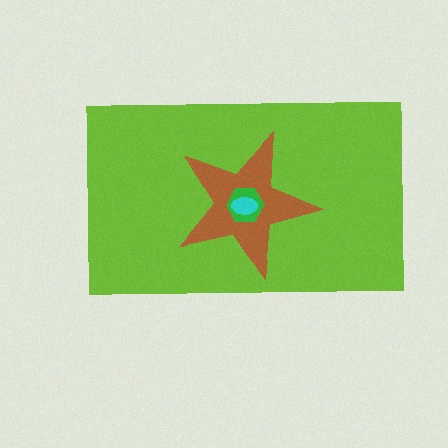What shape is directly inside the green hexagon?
The cyan ellipse.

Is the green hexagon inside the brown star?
Yes.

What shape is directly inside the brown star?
The green hexagon.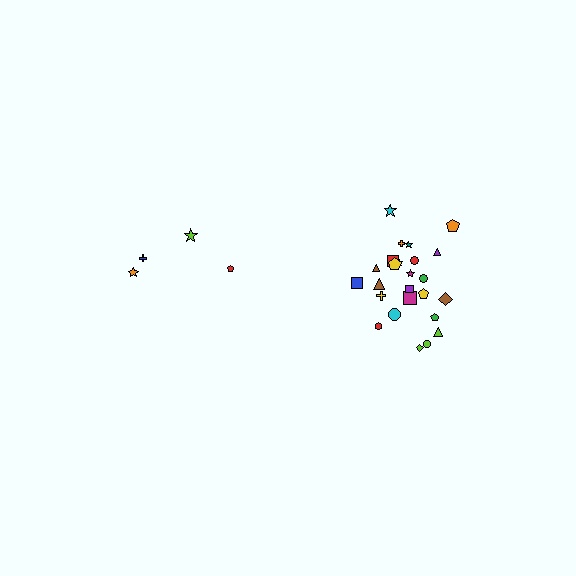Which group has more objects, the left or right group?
The right group.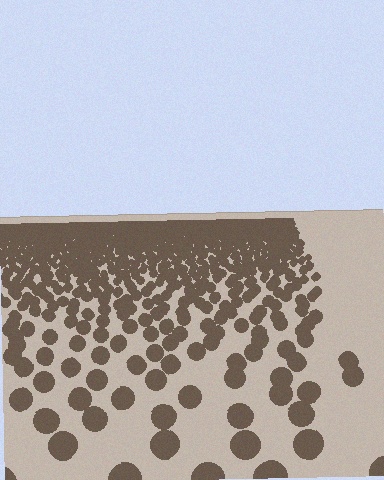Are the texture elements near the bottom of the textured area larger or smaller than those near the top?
Larger. Near the bottom, elements are closer to the viewer and appear at a bigger on-screen size.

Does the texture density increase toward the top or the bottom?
Density increases toward the top.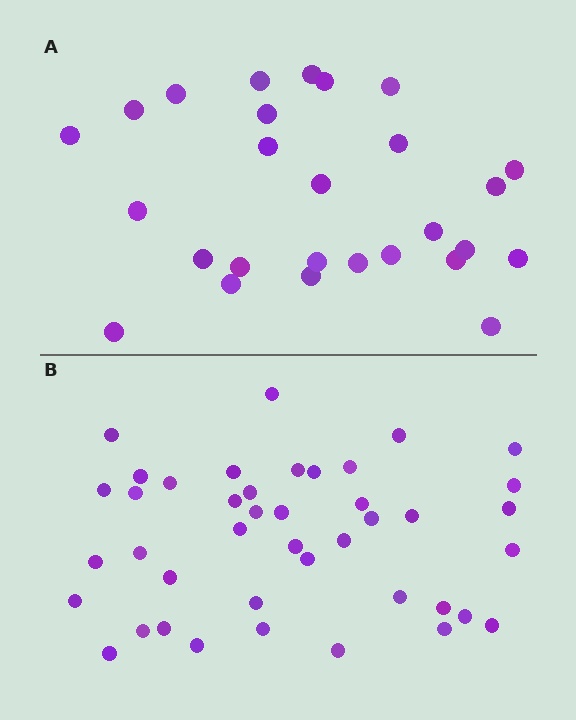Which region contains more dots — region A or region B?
Region B (the bottom region) has more dots.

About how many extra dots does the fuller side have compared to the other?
Region B has approximately 15 more dots than region A.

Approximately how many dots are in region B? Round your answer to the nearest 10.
About 40 dots. (The exact count is 42, which rounds to 40.)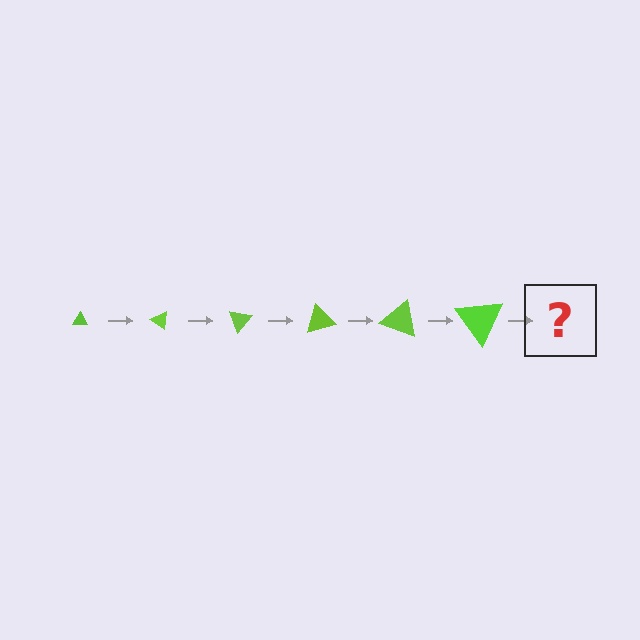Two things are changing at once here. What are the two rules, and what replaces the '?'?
The two rules are that the triangle grows larger each step and it rotates 35 degrees each step. The '?' should be a triangle, larger than the previous one and rotated 210 degrees from the start.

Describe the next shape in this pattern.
It should be a triangle, larger than the previous one and rotated 210 degrees from the start.